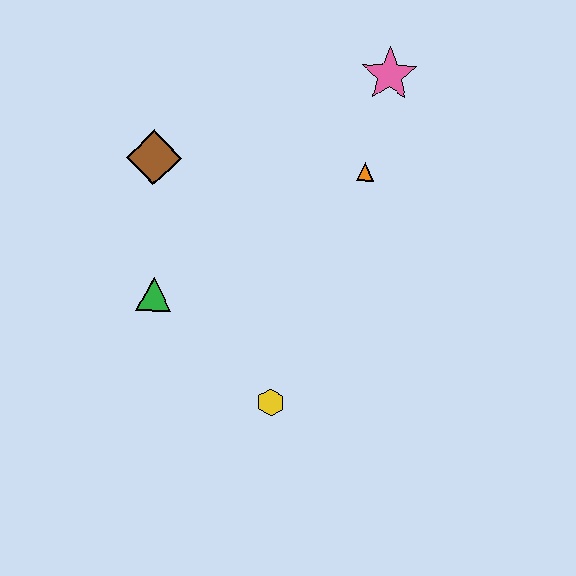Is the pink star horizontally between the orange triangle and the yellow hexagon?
No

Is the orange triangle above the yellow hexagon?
Yes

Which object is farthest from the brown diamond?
The yellow hexagon is farthest from the brown diamond.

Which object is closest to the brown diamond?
The green triangle is closest to the brown diamond.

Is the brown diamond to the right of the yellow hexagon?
No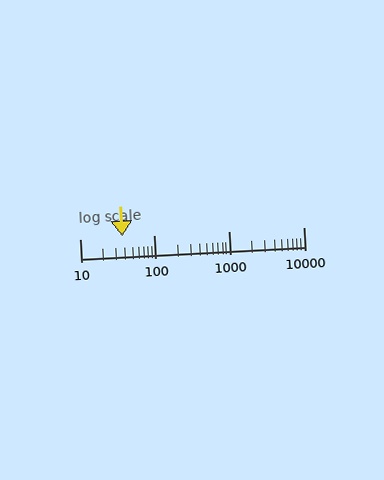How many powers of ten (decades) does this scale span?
The scale spans 3 decades, from 10 to 10000.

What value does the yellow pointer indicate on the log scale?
The pointer indicates approximately 37.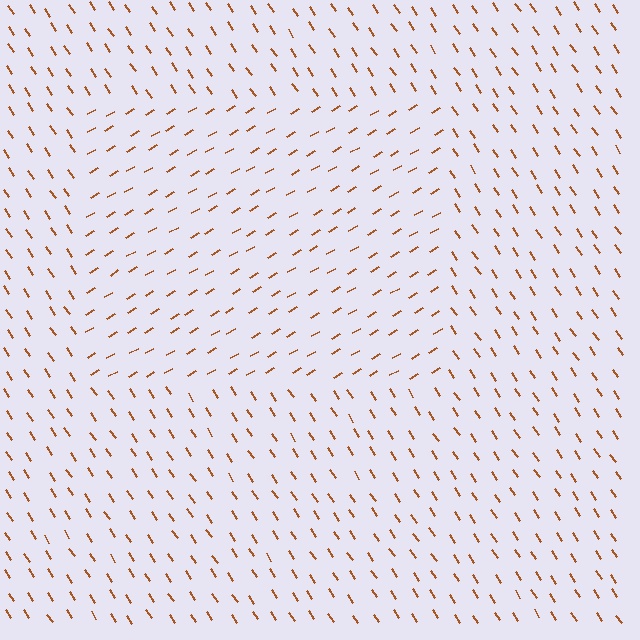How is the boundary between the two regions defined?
The boundary is defined purely by a change in line orientation (approximately 86 degrees difference). All lines are the same color and thickness.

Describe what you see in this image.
The image is filled with small brown line segments. A rectangle region in the image has lines oriented differently from the surrounding lines, creating a visible texture boundary.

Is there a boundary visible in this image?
Yes, there is a texture boundary formed by a change in line orientation.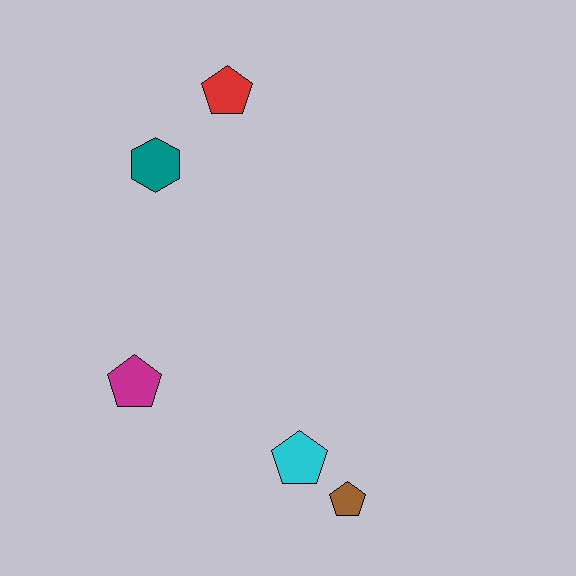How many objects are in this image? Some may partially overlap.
There are 5 objects.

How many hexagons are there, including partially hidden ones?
There is 1 hexagon.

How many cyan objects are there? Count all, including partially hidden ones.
There is 1 cyan object.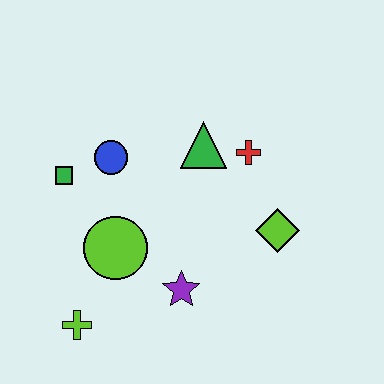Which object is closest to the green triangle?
The red cross is closest to the green triangle.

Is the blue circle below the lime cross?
No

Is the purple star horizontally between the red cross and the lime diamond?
No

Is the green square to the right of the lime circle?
No